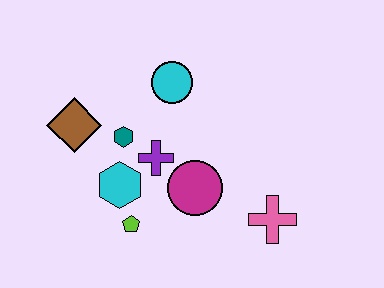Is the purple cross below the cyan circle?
Yes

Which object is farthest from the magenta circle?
The brown diamond is farthest from the magenta circle.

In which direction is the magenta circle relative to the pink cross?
The magenta circle is to the left of the pink cross.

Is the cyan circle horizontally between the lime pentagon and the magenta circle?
Yes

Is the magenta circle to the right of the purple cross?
Yes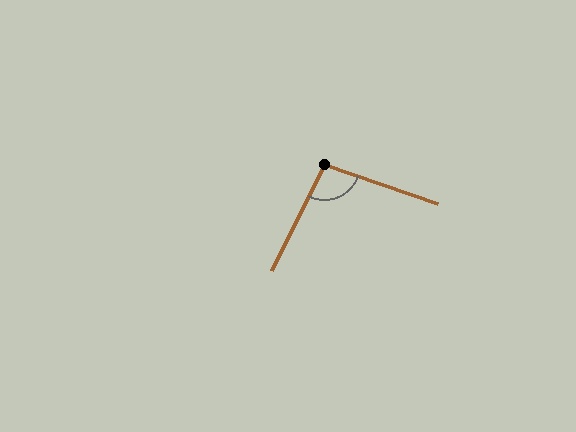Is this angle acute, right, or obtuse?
It is obtuse.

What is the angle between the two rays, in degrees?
Approximately 98 degrees.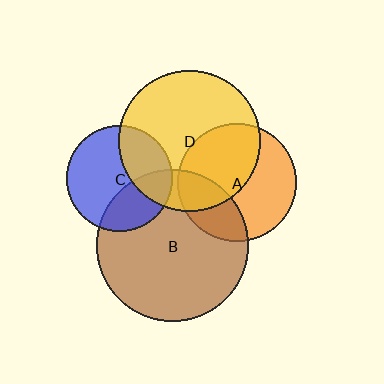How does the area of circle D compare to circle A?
Approximately 1.4 times.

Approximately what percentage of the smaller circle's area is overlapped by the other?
Approximately 20%.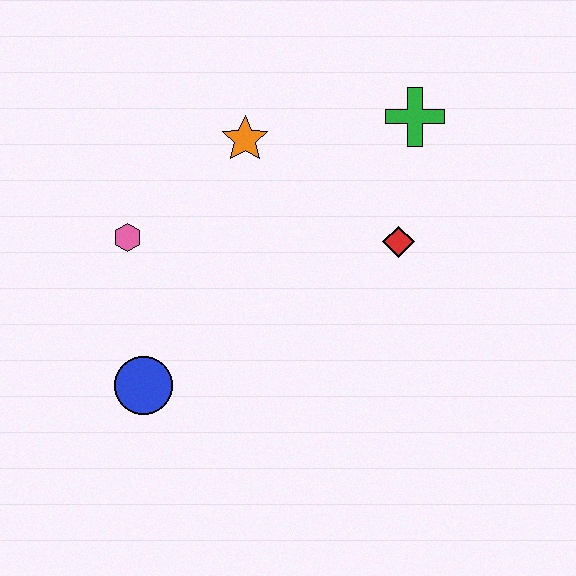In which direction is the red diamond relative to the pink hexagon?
The red diamond is to the right of the pink hexagon.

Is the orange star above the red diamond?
Yes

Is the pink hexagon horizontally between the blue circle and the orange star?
No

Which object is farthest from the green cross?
The blue circle is farthest from the green cross.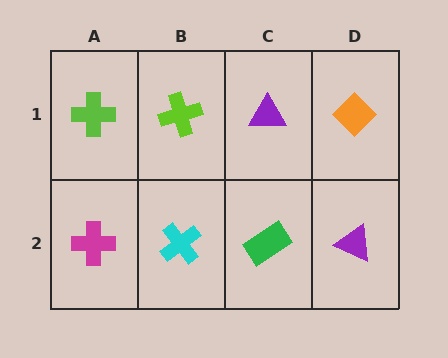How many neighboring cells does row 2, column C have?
3.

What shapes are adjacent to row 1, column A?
A magenta cross (row 2, column A), a lime cross (row 1, column B).